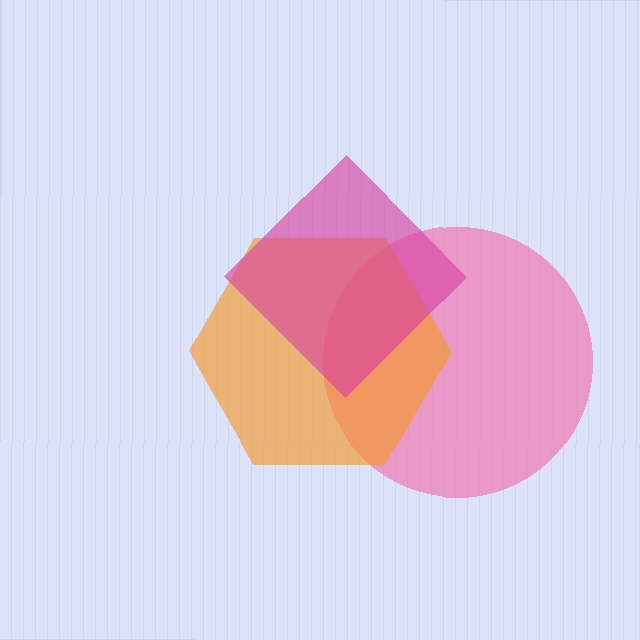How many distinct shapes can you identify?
There are 3 distinct shapes: a pink circle, an orange hexagon, a magenta diamond.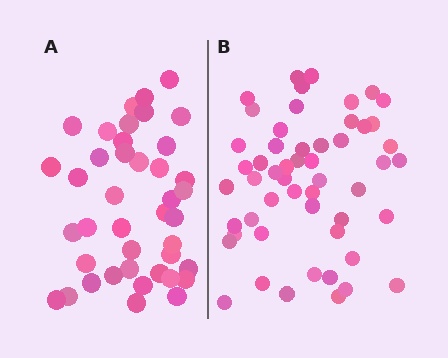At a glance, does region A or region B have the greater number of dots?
Region B (the right region) has more dots.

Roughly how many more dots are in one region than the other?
Region B has roughly 12 or so more dots than region A.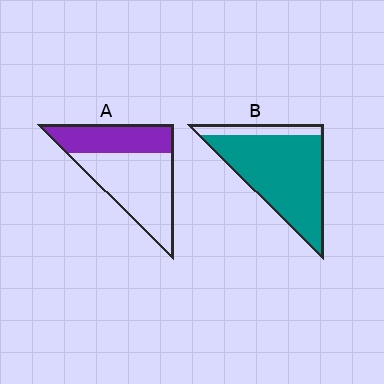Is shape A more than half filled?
No.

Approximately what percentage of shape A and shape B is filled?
A is approximately 40% and B is approximately 85%.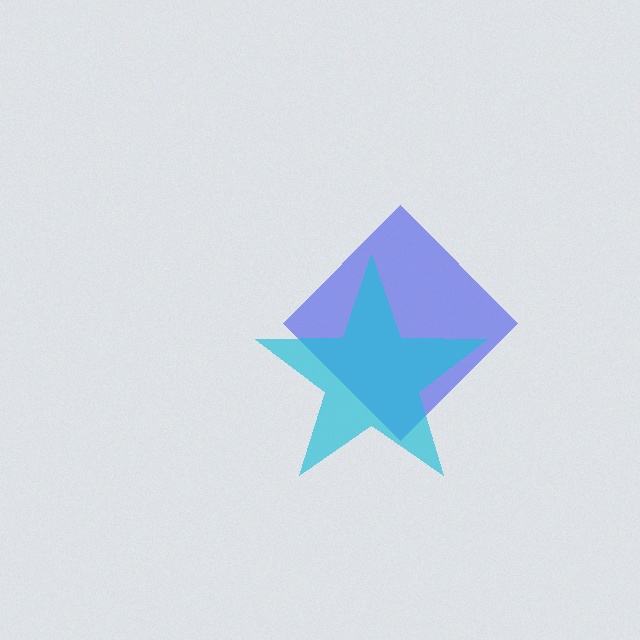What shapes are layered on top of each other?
The layered shapes are: a blue diamond, a cyan star.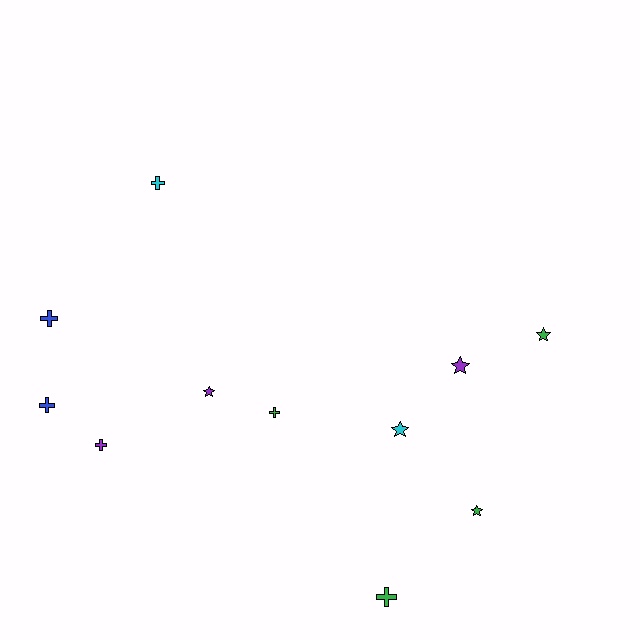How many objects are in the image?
There are 11 objects.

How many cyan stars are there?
There is 1 cyan star.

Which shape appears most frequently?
Cross, with 6 objects.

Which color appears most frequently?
Green, with 4 objects.